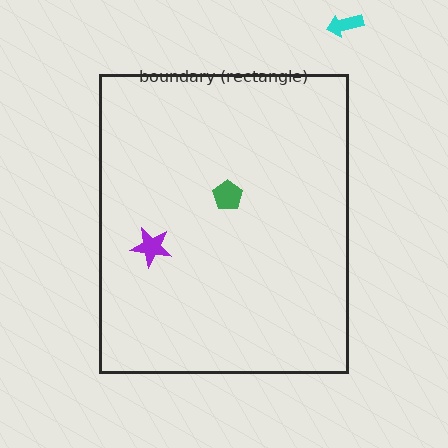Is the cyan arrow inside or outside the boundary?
Outside.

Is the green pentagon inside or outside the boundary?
Inside.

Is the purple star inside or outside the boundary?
Inside.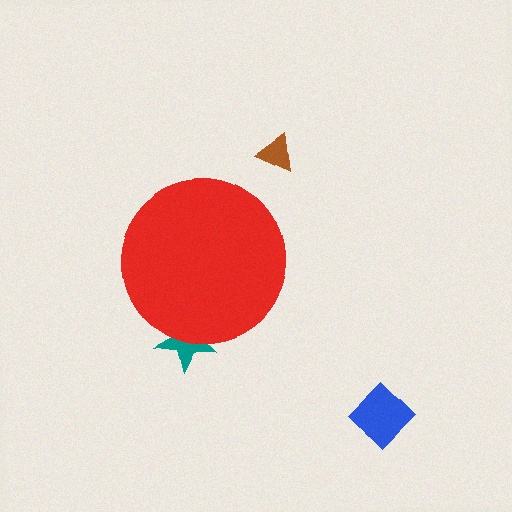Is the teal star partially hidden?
Yes, the teal star is partially hidden behind the red circle.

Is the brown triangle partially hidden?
No, the brown triangle is fully visible.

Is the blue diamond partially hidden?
No, the blue diamond is fully visible.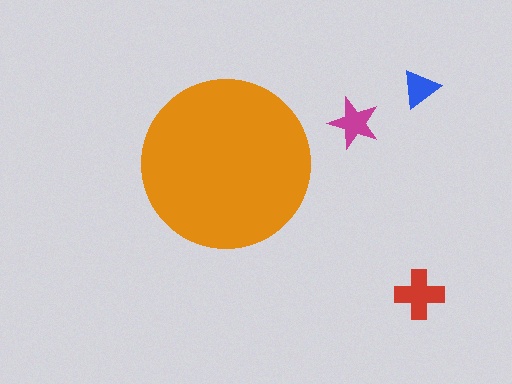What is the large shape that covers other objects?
An orange circle.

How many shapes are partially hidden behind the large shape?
0 shapes are partially hidden.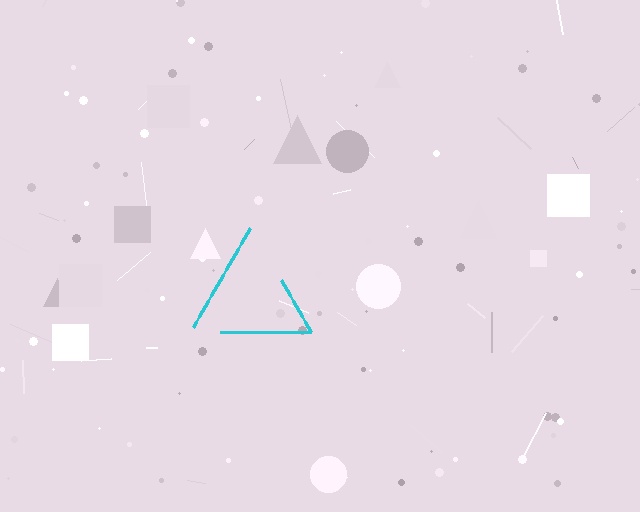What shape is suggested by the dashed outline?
The dashed outline suggests a triangle.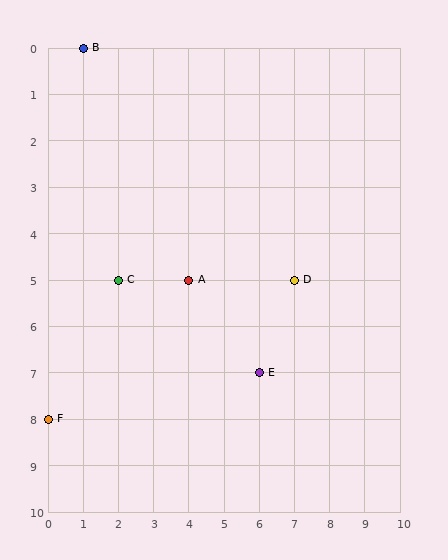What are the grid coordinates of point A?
Point A is at grid coordinates (4, 5).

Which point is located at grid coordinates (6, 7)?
Point E is at (6, 7).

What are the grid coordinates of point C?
Point C is at grid coordinates (2, 5).